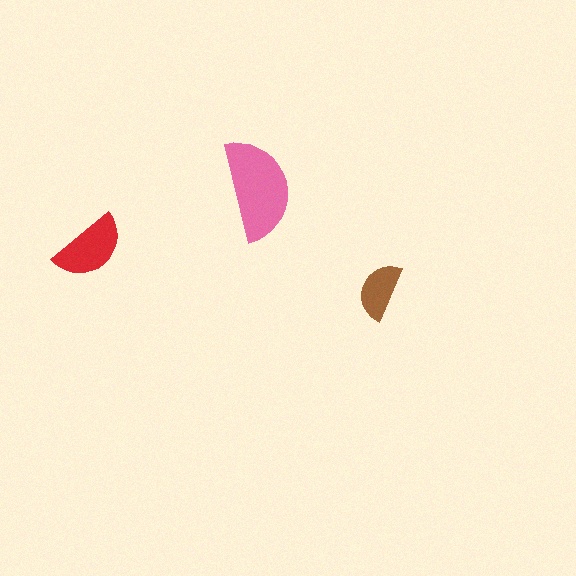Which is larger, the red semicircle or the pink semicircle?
The pink one.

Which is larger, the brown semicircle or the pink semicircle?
The pink one.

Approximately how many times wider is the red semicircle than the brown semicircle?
About 1.5 times wider.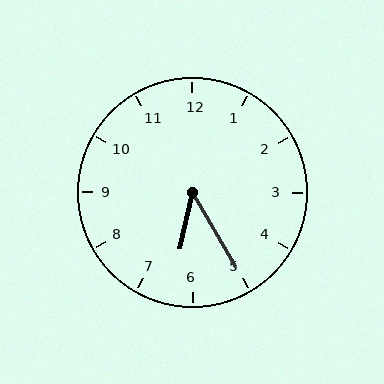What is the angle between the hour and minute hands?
Approximately 42 degrees.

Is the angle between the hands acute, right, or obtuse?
It is acute.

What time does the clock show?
6:25.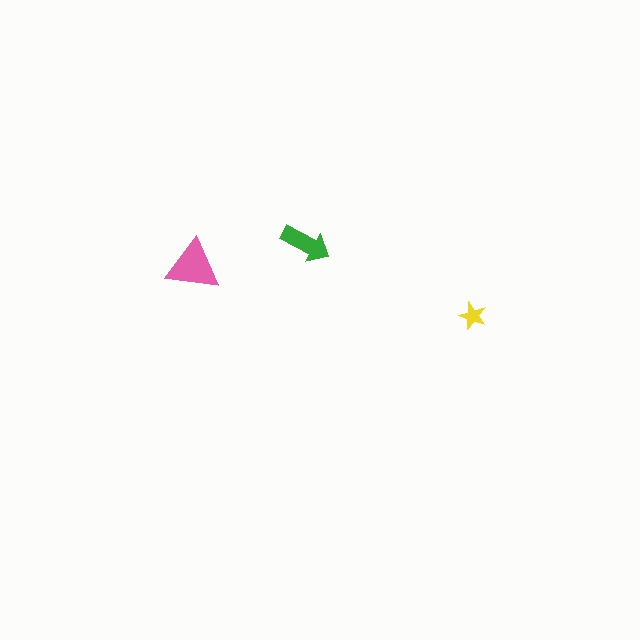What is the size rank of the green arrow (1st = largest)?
2nd.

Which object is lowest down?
The yellow star is bottommost.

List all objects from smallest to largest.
The yellow star, the green arrow, the pink triangle.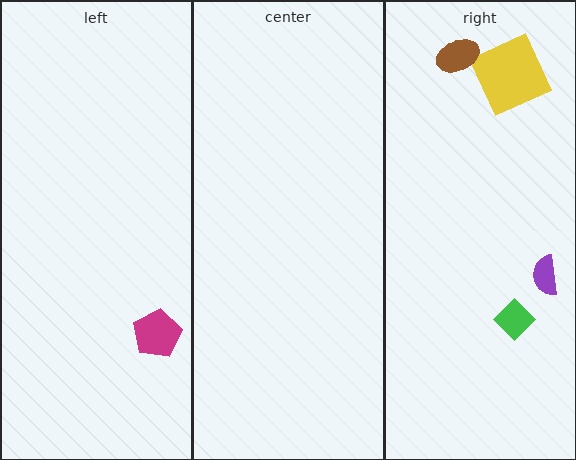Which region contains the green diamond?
The right region.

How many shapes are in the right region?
4.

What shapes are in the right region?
The purple semicircle, the green diamond, the yellow square, the brown ellipse.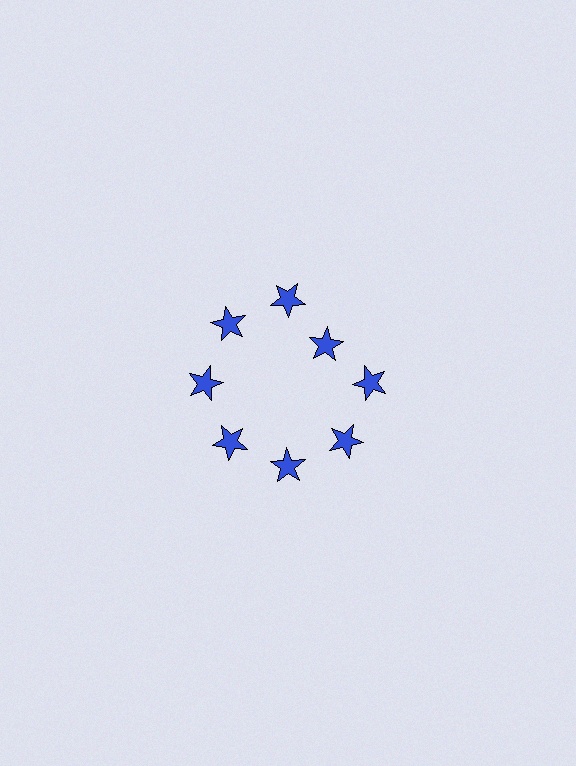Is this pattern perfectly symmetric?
No. The 8 blue stars are arranged in a ring, but one element near the 2 o'clock position is pulled inward toward the center, breaking the 8-fold rotational symmetry.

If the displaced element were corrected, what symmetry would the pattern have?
It would have 8-fold rotational symmetry — the pattern would map onto itself every 45 degrees.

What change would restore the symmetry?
The symmetry would be restored by moving it outward, back onto the ring so that all 8 stars sit at equal angles and equal distance from the center.